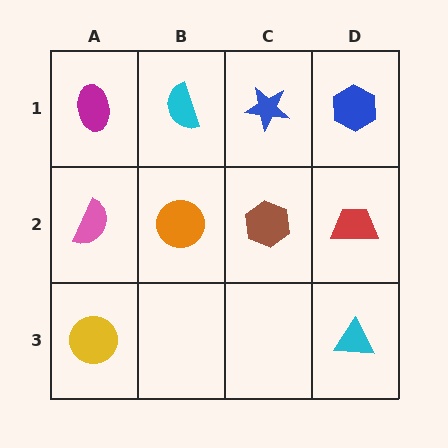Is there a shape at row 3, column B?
No, that cell is empty.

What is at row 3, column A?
A yellow circle.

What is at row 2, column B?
An orange circle.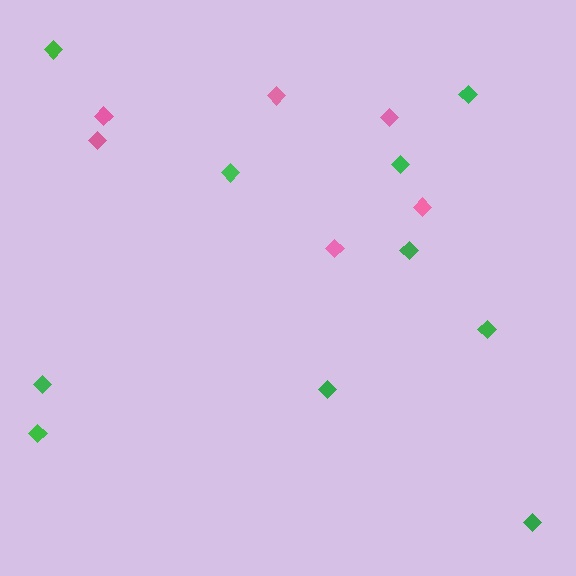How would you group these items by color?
There are 2 groups: one group of pink diamonds (6) and one group of green diamonds (10).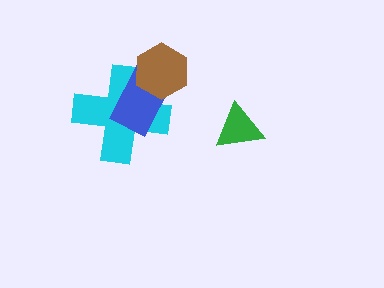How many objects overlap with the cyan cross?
2 objects overlap with the cyan cross.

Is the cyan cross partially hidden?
Yes, it is partially covered by another shape.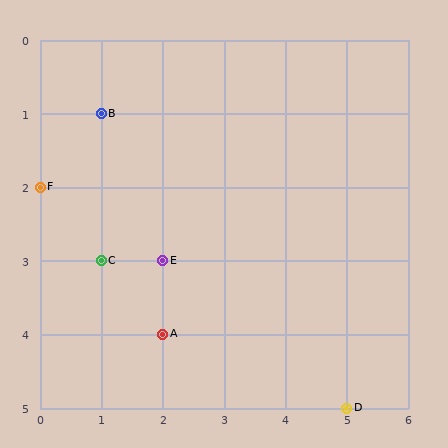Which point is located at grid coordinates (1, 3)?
Point C is at (1, 3).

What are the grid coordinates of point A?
Point A is at grid coordinates (2, 4).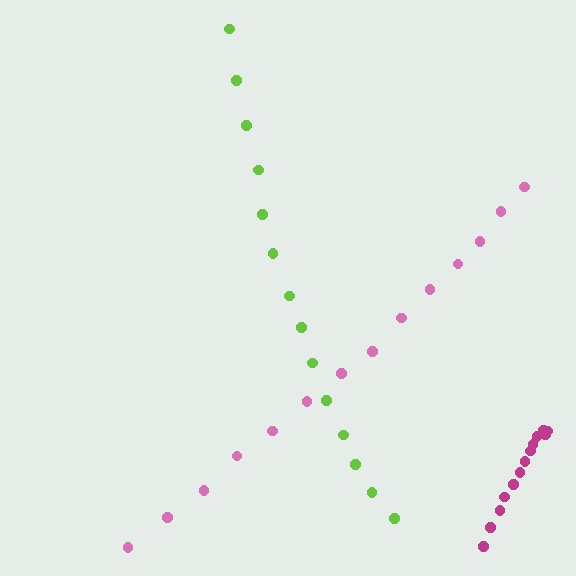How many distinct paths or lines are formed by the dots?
There are 3 distinct paths.